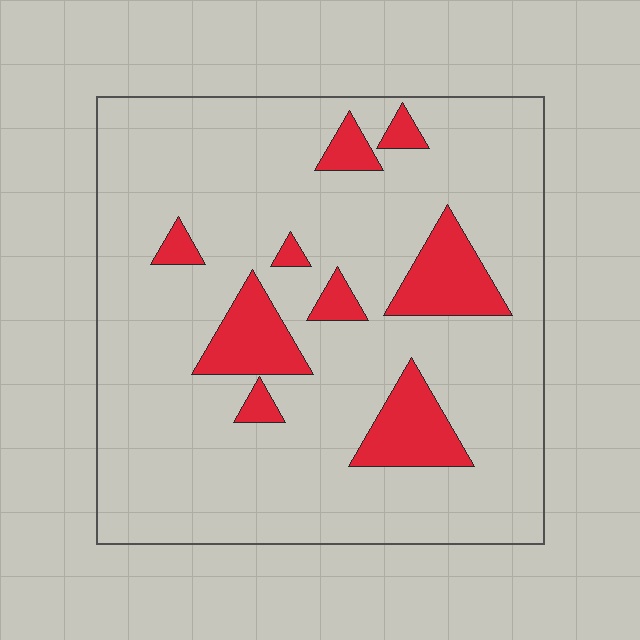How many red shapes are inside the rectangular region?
9.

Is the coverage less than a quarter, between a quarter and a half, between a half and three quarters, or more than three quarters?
Less than a quarter.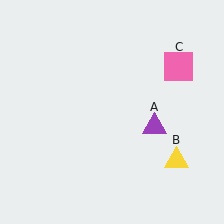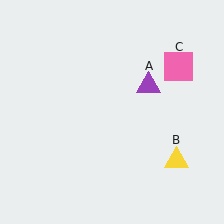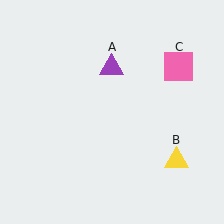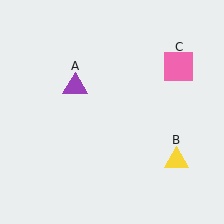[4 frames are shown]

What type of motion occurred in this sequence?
The purple triangle (object A) rotated counterclockwise around the center of the scene.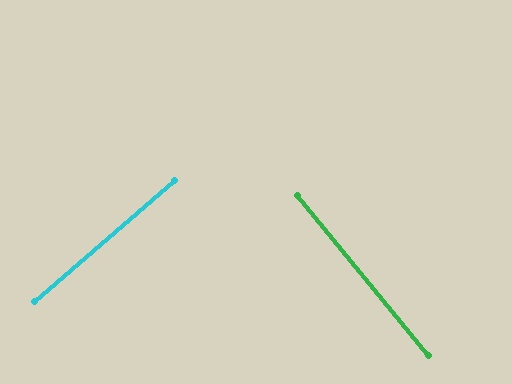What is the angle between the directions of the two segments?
Approximately 89 degrees.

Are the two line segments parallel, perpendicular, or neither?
Perpendicular — they meet at approximately 89°.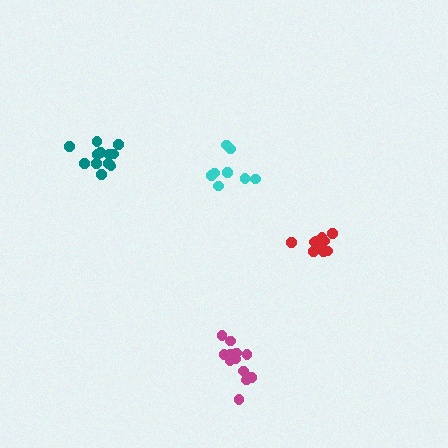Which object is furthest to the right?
The red cluster is rightmost.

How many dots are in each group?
Group 1: 13 dots, Group 2: 8 dots, Group 3: 13 dots, Group 4: 10 dots (44 total).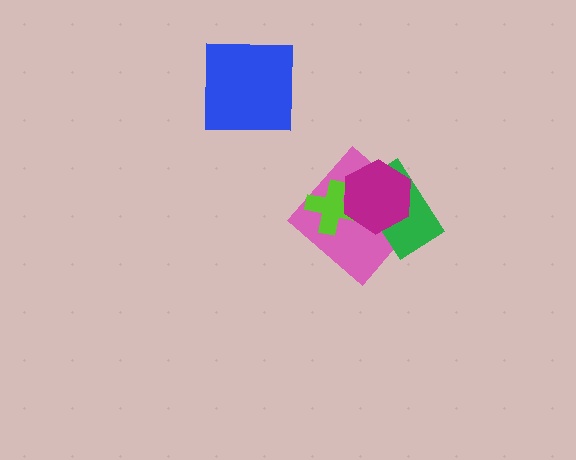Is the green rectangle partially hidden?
Yes, it is partially covered by another shape.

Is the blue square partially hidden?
No, no other shape covers it.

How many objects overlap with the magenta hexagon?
3 objects overlap with the magenta hexagon.